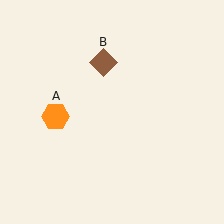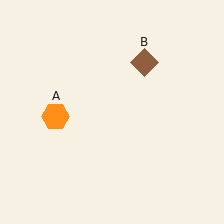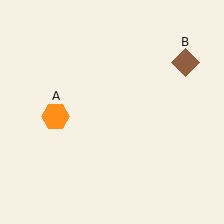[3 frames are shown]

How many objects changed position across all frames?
1 object changed position: brown diamond (object B).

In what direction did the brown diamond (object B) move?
The brown diamond (object B) moved right.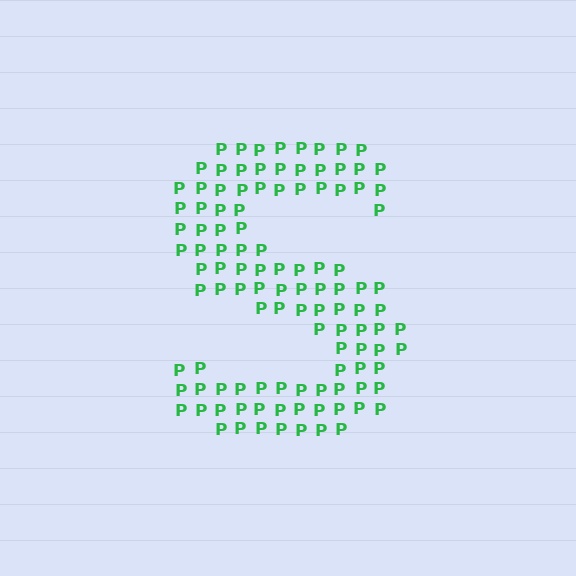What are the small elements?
The small elements are letter P's.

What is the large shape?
The large shape is the letter S.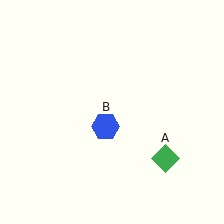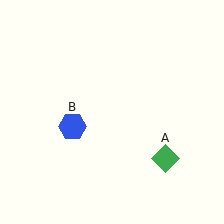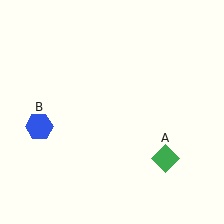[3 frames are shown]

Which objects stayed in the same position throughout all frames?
Green diamond (object A) remained stationary.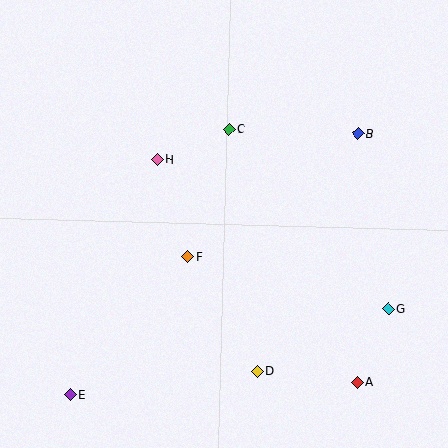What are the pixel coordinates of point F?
Point F is at (188, 257).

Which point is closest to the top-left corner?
Point H is closest to the top-left corner.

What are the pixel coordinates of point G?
Point G is at (388, 309).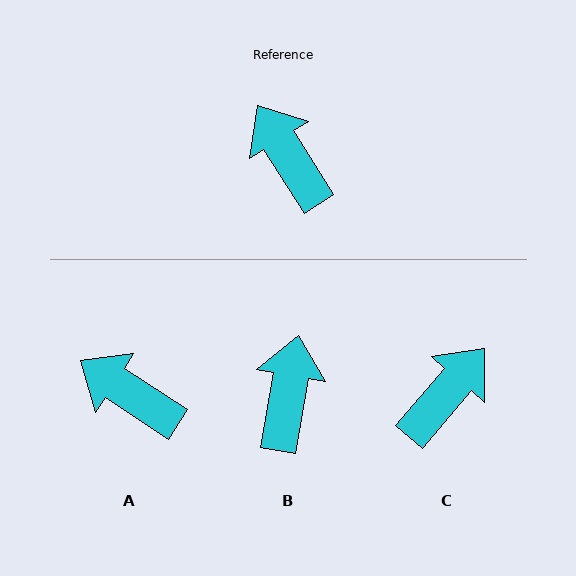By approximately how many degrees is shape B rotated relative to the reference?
Approximately 42 degrees clockwise.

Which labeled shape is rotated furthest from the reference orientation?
C, about 72 degrees away.